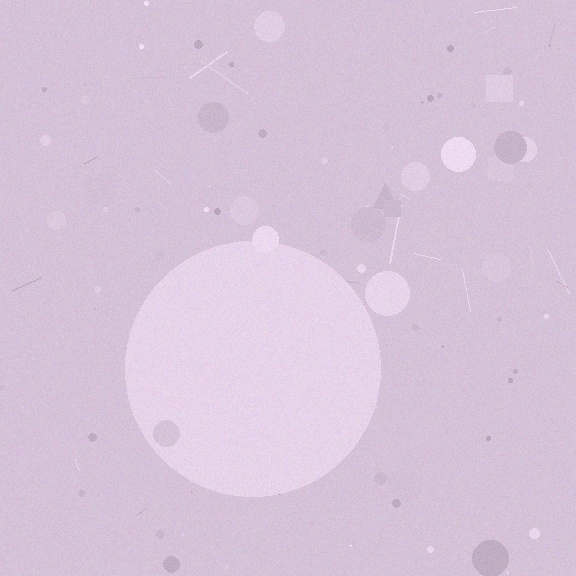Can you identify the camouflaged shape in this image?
The camouflaged shape is a circle.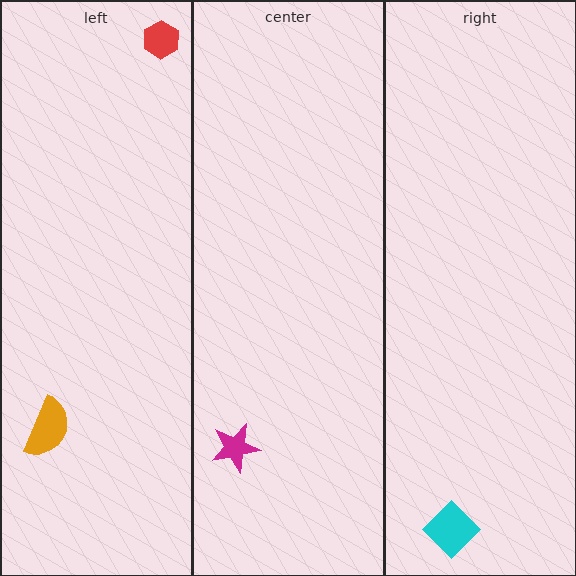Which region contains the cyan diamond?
The right region.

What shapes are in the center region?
The magenta star.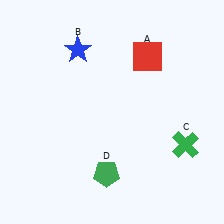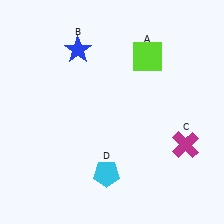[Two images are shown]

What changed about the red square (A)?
In Image 1, A is red. In Image 2, it changed to lime.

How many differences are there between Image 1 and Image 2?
There are 3 differences between the two images.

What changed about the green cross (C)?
In Image 1, C is green. In Image 2, it changed to magenta.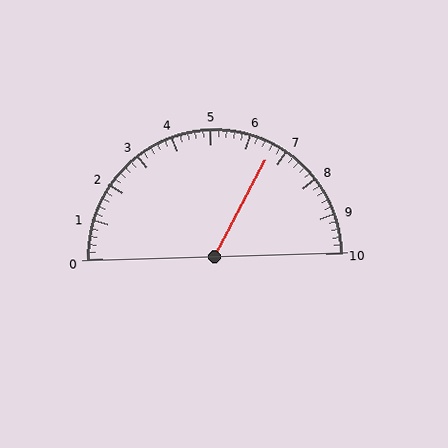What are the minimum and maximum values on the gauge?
The gauge ranges from 0 to 10.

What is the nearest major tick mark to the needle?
The nearest major tick mark is 7.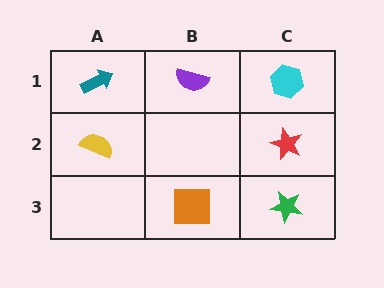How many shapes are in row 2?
2 shapes.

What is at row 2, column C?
A red star.